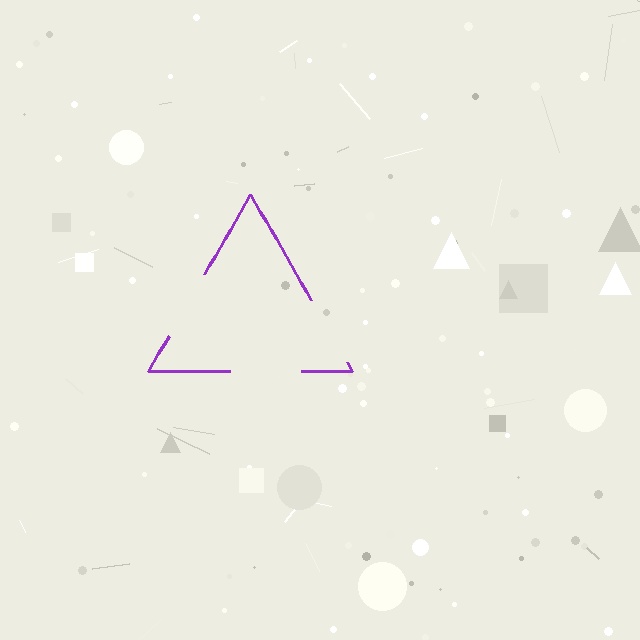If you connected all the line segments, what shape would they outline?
They would outline a triangle.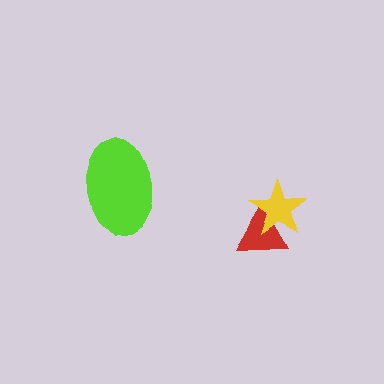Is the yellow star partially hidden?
No, no other shape covers it.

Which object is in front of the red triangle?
The yellow star is in front of the red triangle.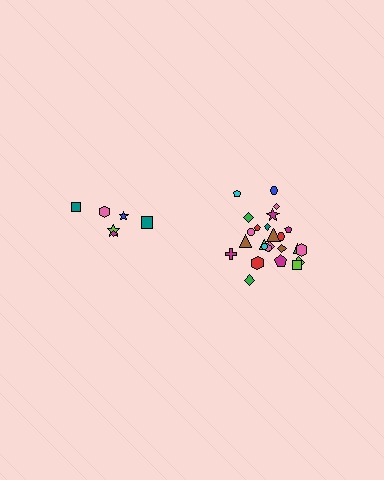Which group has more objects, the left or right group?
The right group.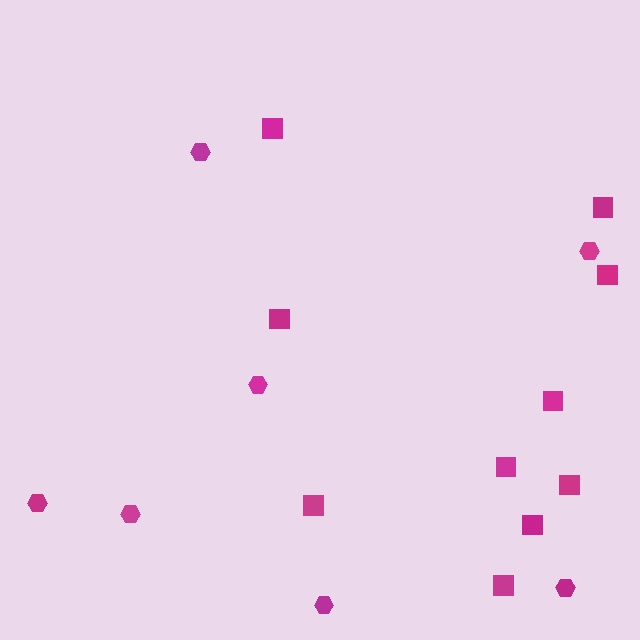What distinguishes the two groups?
There are 2 groups: one group of squares (10) and one group of hexagons (7).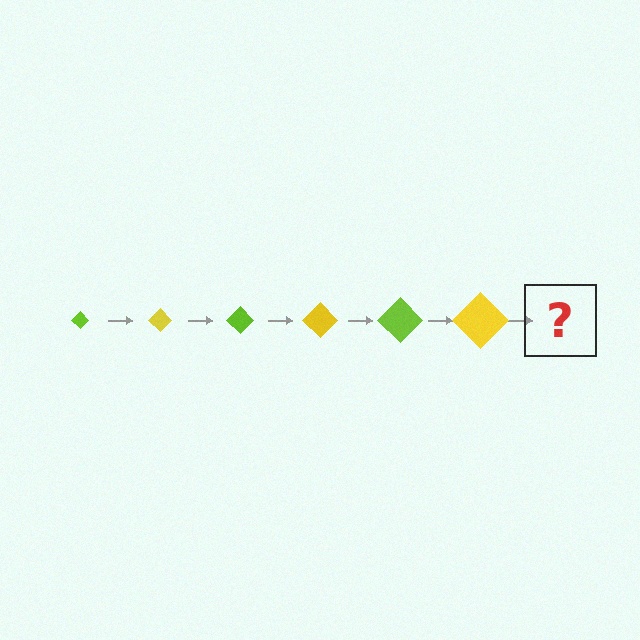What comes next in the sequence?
The next element should be a lime diamond, larger than the previous one.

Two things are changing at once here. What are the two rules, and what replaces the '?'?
The two rules are that the diamond grows larger each step and the color cycles through lime and yellow. The '?' should be a lime diamond, larger than the previous one.